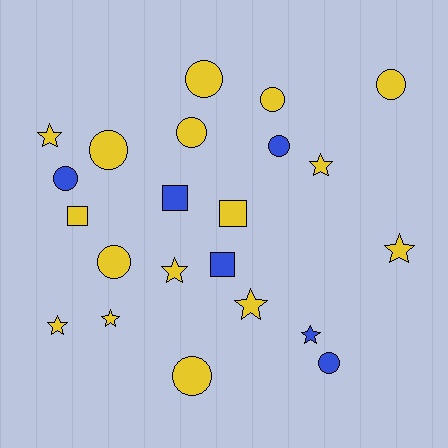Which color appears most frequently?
Yellow, with 16 objects.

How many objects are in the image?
There are 22 objects.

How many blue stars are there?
There is 1 blue star.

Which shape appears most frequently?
Circle, with 10 objects.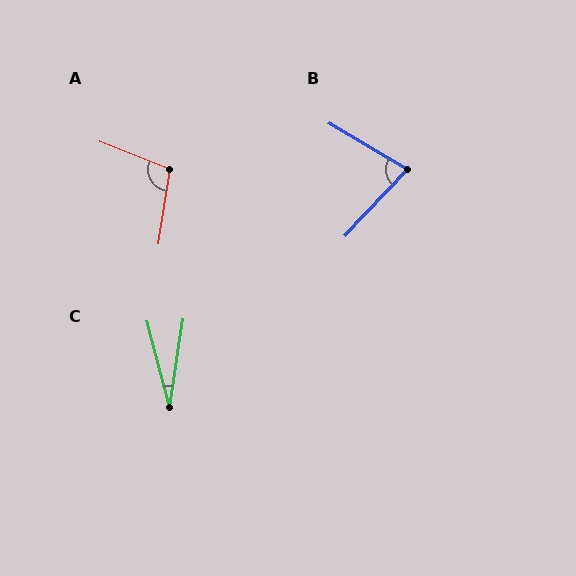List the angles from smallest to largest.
C (23°), B (77°), A (103°).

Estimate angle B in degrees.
Approximately 77 degrees.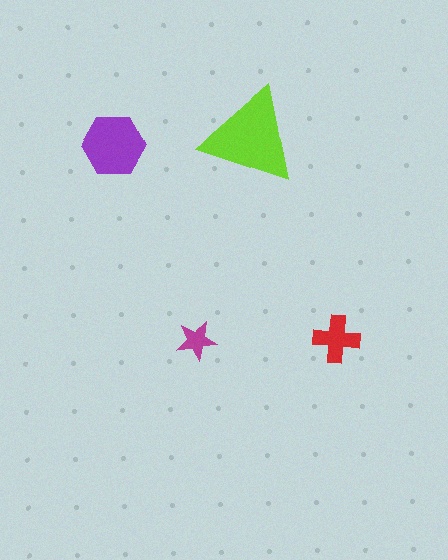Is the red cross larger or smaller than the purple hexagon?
Smaller.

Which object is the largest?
The lime triangle.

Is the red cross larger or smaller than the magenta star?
Larger.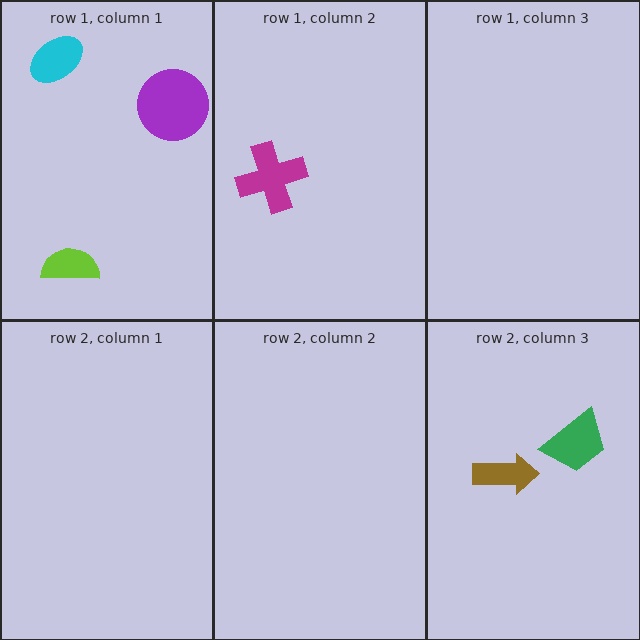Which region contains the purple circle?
The row 1, column 1 region.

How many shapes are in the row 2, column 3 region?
2.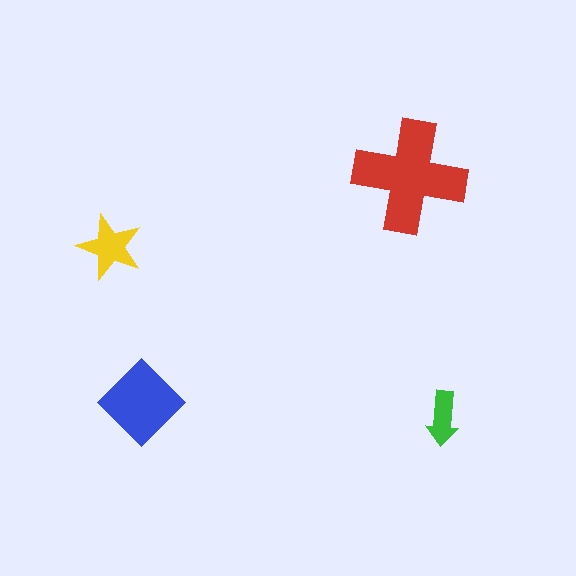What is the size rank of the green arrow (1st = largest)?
4th.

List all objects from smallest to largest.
The green arrow, the yellow star, the blue diamond, the red cross.